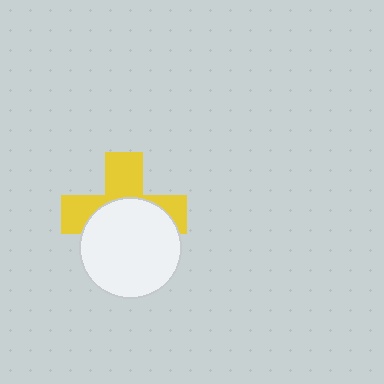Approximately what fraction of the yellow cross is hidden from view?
Roughly 53% of the yellow cross is hidden behind the white circle.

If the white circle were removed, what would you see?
You would see the complete yellow cross.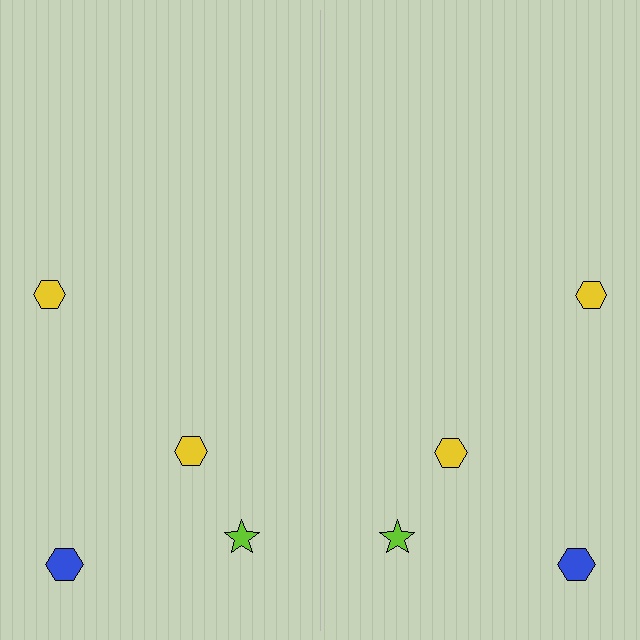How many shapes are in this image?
There are 8 shapes in this image.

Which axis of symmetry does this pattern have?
The pattern has a vertical axis of symmetry running through the center of the image.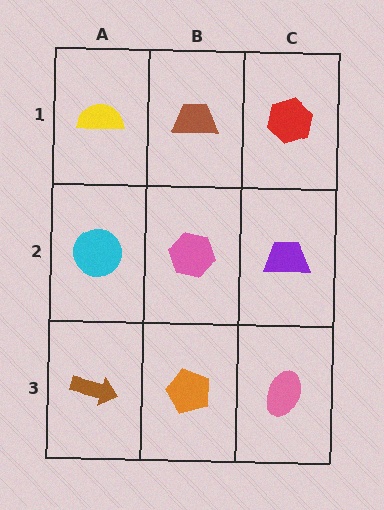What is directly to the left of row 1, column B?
A yellow semicircle.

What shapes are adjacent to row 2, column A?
A yellow semicircle (row 1, column A), a brown arrow (row 3, column A), a pink hexagon (row 2, column B).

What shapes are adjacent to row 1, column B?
A pink hexagon (row 2, column B), a yellow semicircle (row 1, column A), a red hexagon (row 1, column C).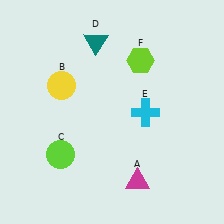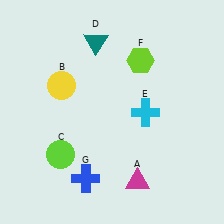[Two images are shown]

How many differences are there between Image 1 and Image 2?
There is 1 difference between the two images.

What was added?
A blue cross (G) was added in Image 2.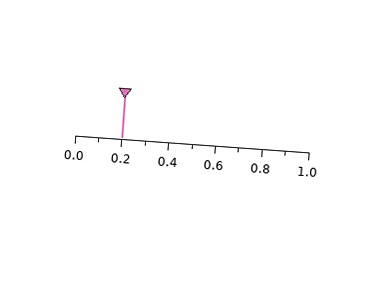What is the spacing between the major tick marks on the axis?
The major ticks are spaced 0.2 apart.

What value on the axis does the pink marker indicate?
The marker indicates approximately 0.2.